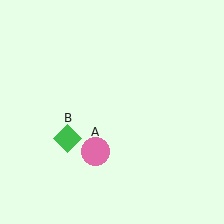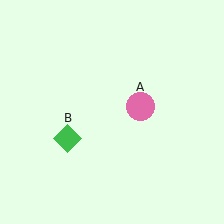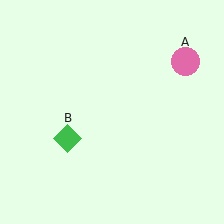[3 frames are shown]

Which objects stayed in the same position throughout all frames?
Green diamond (object B) remained stationary.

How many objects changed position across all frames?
1 object changed position: pink circle (object A).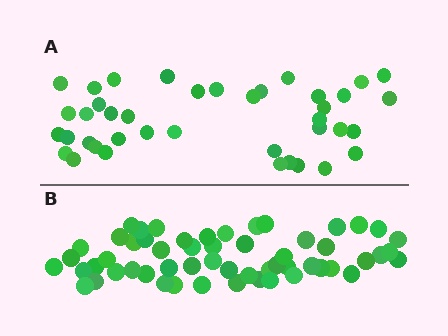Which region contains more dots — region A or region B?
Region B (the bottom region) has more dots.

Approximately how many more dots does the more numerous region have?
Region B has approximately 15 more dots than region A.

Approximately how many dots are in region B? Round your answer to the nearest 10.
About 60 dots. (The exact count is 56, which rounds to 60.)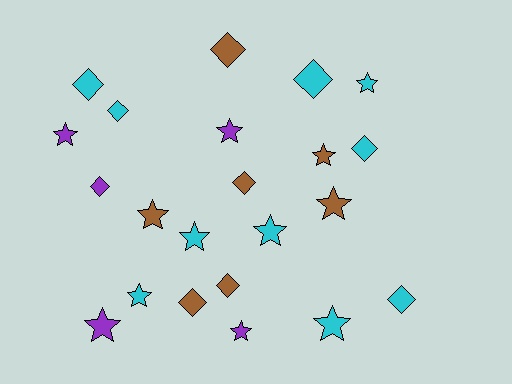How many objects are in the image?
There are 22 objects.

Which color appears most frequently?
Cyan, with 10 objects.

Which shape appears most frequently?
Star, with 12 objects.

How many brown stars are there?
There are 3 brown stars.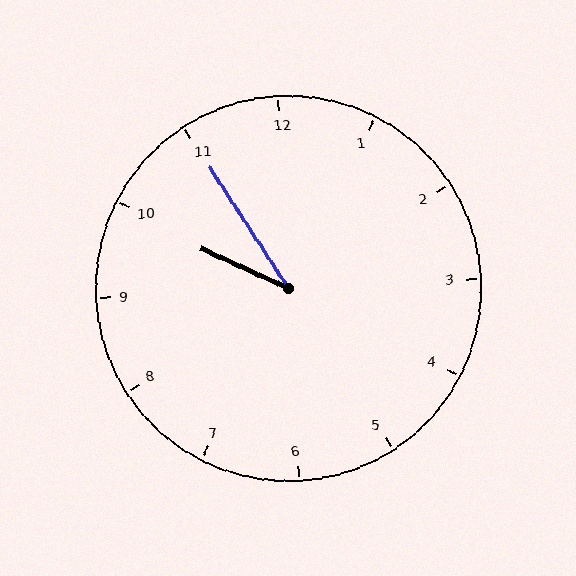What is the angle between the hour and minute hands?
Approximately 32 degrees.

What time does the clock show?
9:55.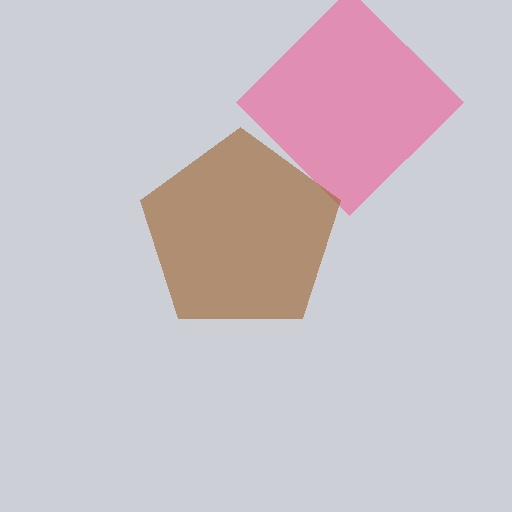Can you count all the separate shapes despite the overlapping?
Yes, there are 2 separate shapes.